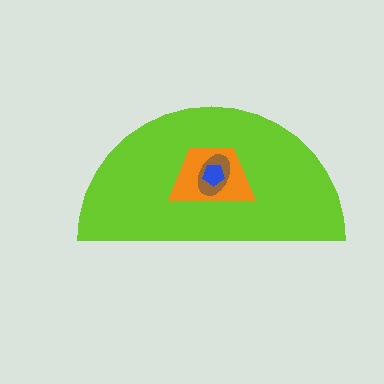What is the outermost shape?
The lime semicircle.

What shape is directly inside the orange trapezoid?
The brown ellipse.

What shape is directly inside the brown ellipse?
The blue pentagon.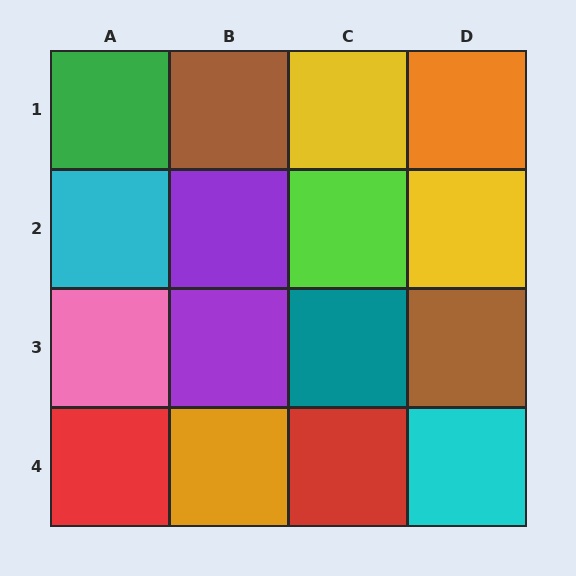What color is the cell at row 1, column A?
Green.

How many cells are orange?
2 cells are orange.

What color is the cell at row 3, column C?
Teal.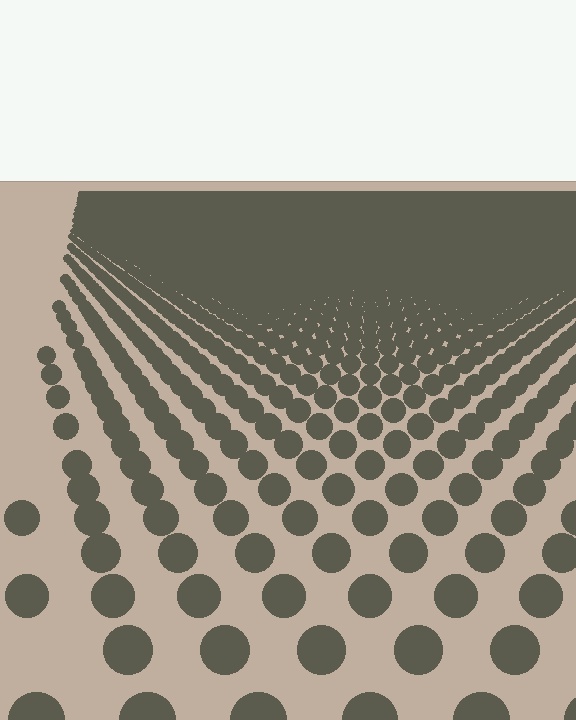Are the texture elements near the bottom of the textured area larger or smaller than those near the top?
Larger. Near the bottom, elements are closer to the viewer and appear at a bigger on-screen size.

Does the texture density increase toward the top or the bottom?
Density increases toward the top.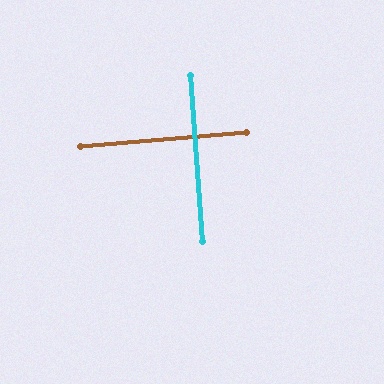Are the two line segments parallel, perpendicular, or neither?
Perpendicular — they meet at approximately 89°.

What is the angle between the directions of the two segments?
Approximately 89 degrees.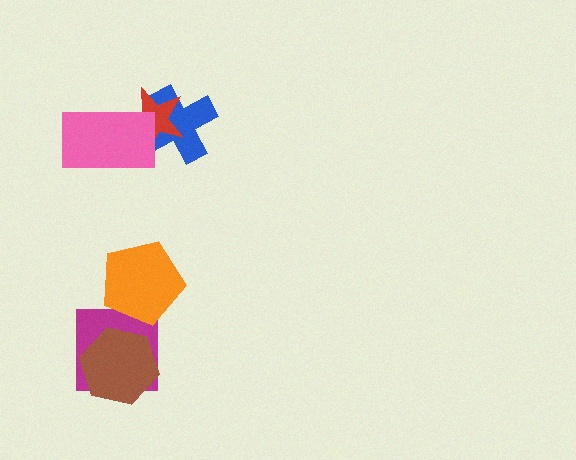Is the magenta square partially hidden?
Yes, it is partially covered by another shape.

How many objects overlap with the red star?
2 objects overlap with the red star.